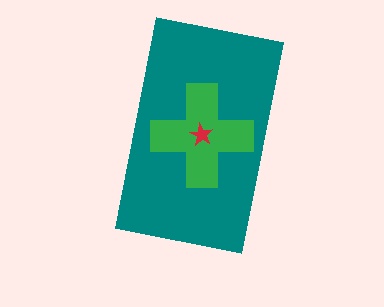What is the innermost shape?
The red star.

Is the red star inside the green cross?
Yes.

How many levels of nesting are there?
3.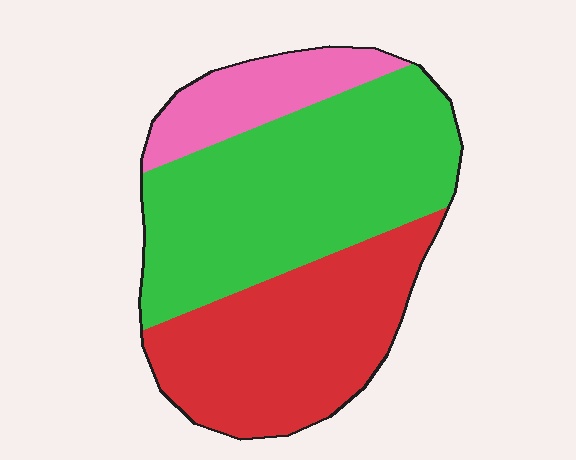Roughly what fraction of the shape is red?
Red takes up between a quarter and a half of the shape.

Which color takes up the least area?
Pink, at roughly 15%.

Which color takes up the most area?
Green, at roughly 50%.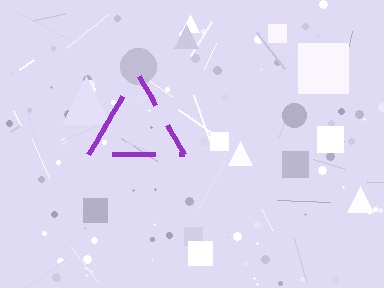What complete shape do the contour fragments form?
The contour fragments form a triangle.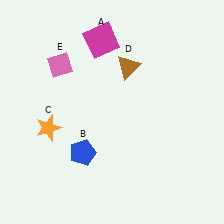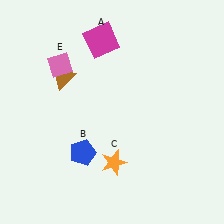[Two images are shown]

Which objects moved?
The objects that moved are: the orange star (C), the brown triangle (D).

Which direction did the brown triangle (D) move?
The brown triangle (D) moved left.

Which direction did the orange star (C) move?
The orange star (C) moved right.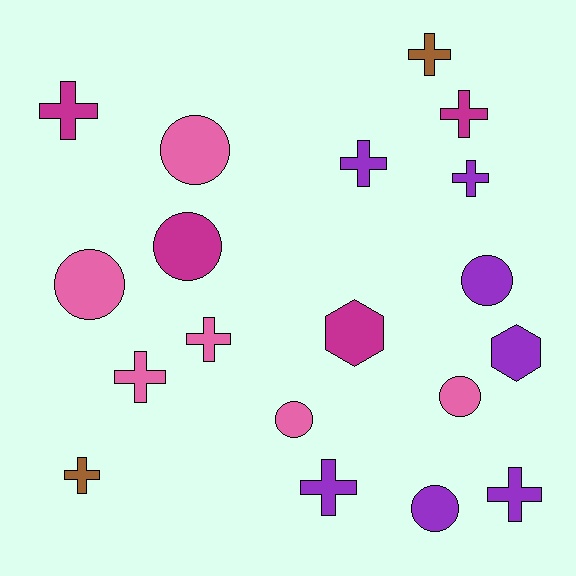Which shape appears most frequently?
Cross, with 10 objects.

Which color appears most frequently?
Purple, with 7 objects.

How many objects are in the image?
There are 19 objects.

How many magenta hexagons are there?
There is 1 magenta hexagon.